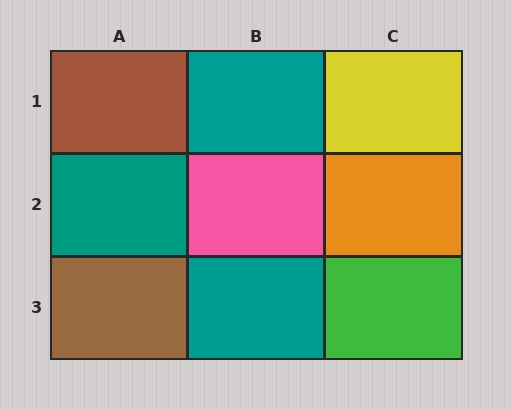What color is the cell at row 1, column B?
Teal.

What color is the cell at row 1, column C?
Yellow.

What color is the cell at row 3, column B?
Teal.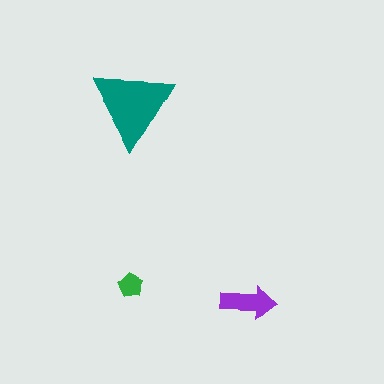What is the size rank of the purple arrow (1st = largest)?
2nd.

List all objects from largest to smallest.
The teal triangle, the purple arrow, the green pentagon.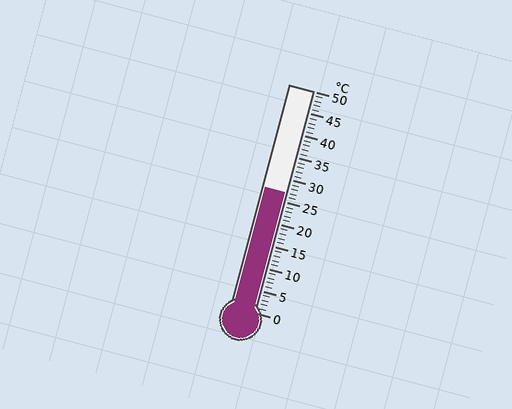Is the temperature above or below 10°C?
The temperature is above 10°C.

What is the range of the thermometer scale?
The thermometer scale ranges from 0°C to 50°C.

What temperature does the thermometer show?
The thermometer shows approximately 27°C.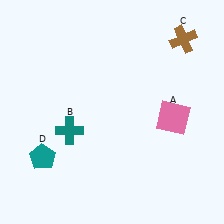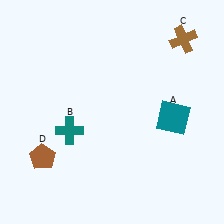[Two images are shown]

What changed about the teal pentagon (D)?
In Image 1, D is teal. In Image 2, it changed to brown.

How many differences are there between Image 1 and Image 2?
There are 2 differences between the two images.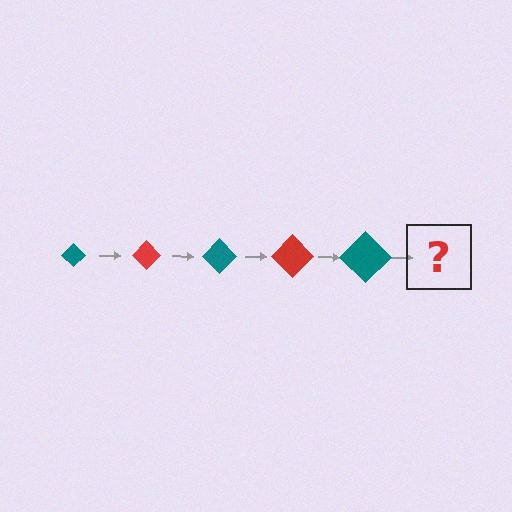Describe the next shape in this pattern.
It should be a red diamond, larger than the previous one.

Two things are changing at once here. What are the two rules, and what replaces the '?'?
The two rules are that the diamond grows larger each step and the color cycles through teal and red. The '?' should be a red diamond, larger than the previous one.